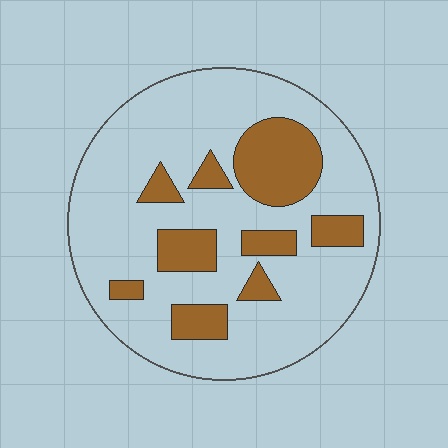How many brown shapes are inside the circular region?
9.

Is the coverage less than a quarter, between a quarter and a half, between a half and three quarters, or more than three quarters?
Less than a quarter.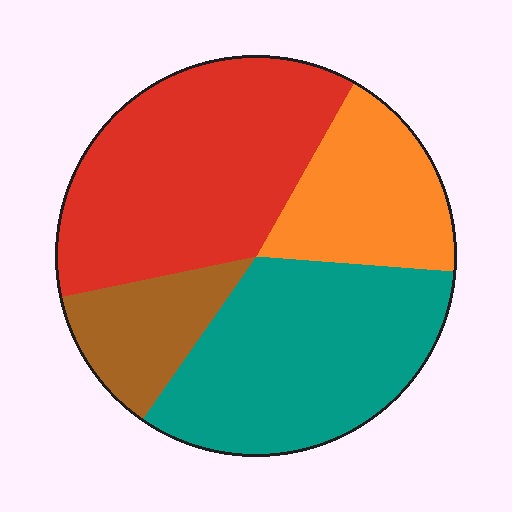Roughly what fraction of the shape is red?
Red takes up about three eighths (3/8) of the shape.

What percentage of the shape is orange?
Orange covers roughly 20% of the shape.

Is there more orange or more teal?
Teal.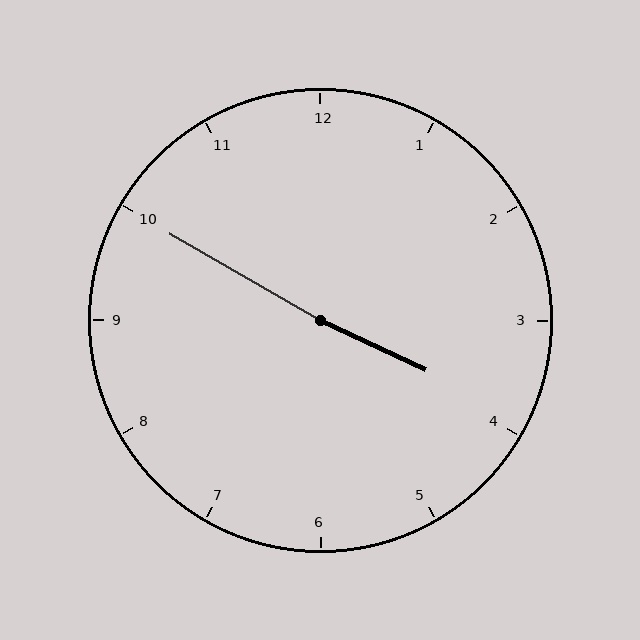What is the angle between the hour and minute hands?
Approximately 175 degrees.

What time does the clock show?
3:50.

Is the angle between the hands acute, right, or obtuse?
It is obtuse.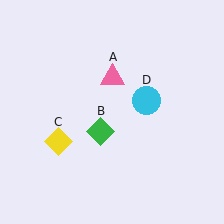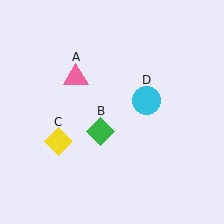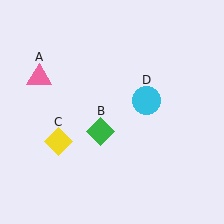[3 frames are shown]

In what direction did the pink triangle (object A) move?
The pink triangle (object A) moved left.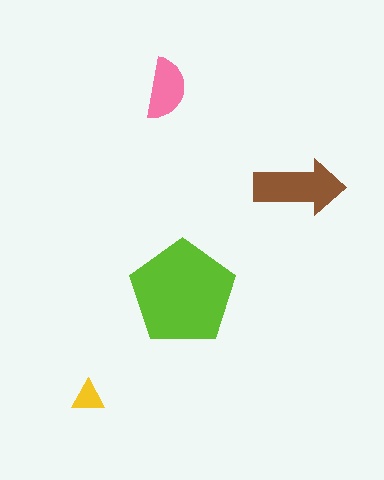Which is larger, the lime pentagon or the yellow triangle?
The lime pentagon.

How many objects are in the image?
There are 4 objects in the image.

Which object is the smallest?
The yellow triangle.